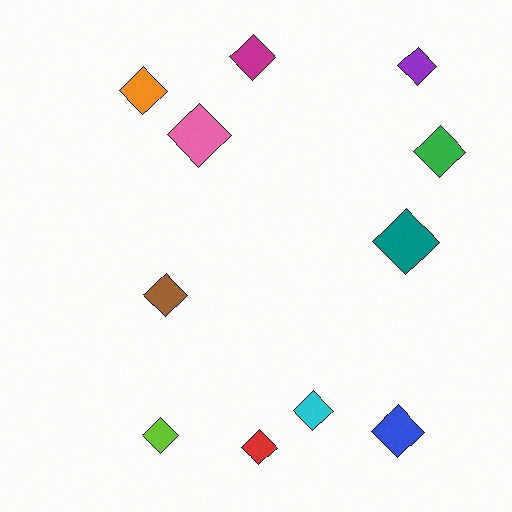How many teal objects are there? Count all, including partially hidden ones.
There is 1 teal object.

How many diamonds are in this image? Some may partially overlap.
There are 11 diamonds.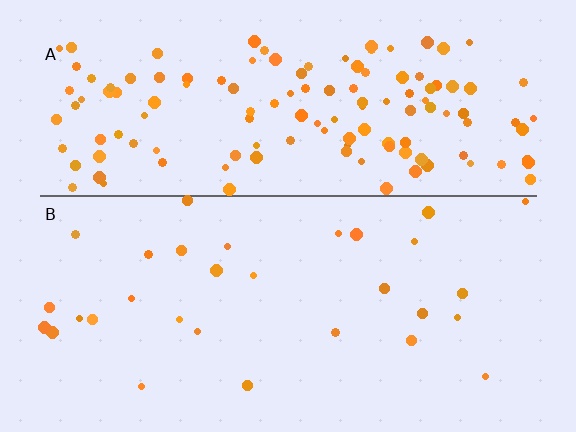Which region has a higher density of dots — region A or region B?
A (the top).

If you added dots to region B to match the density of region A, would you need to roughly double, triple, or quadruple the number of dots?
Approximately quadruple.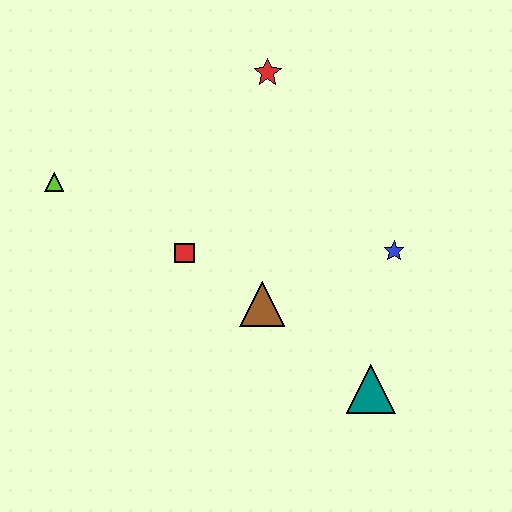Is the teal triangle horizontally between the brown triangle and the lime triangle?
No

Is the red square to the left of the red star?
Yes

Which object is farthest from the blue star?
The lime triangle is farthest from the blue star.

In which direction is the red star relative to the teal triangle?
The red star is above the teal triangle.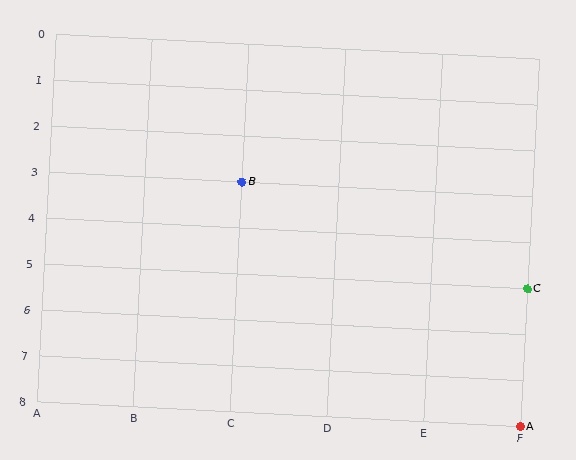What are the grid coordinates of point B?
Point B is at grid coordinates (C, 3).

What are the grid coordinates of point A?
Point A is at grid coordinates (F, 8).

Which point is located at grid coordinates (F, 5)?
Point C is at (F, 5).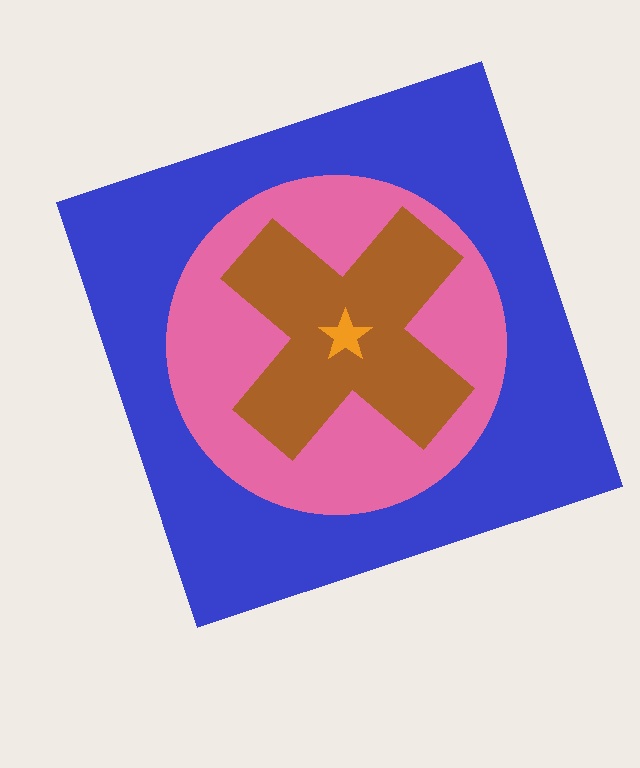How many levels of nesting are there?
4.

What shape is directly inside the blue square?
The pink circle.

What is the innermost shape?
The orange star.